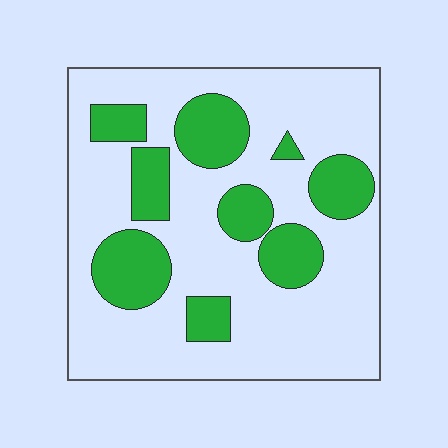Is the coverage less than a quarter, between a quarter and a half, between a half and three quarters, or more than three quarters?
Between a quarter and a half.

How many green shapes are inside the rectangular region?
9.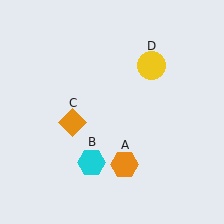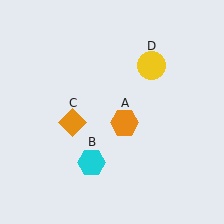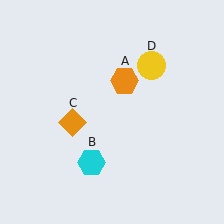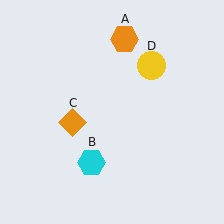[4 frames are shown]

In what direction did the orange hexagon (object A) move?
The orange hexagon (object A) moved up.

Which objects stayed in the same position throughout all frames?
Cyan hexagon (object B) and orange diamond (object C) and yellow circle (object D) remained stationary.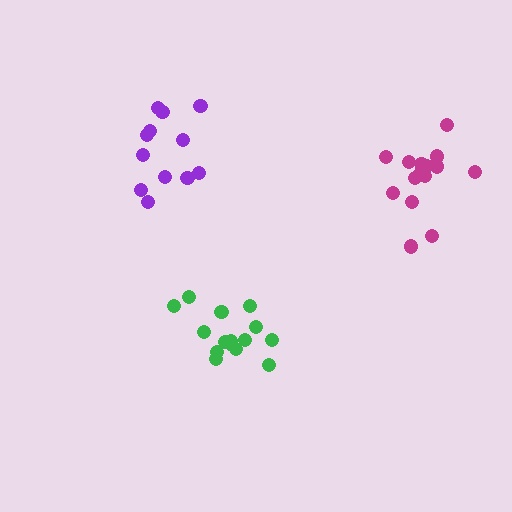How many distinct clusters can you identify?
There are 3 distinct clusters.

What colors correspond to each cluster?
The clusters are colored: purple, green, magenta.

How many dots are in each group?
Group 1: 12 dots, Group 2: 15 dots, Group 3: 16 dots (43 total).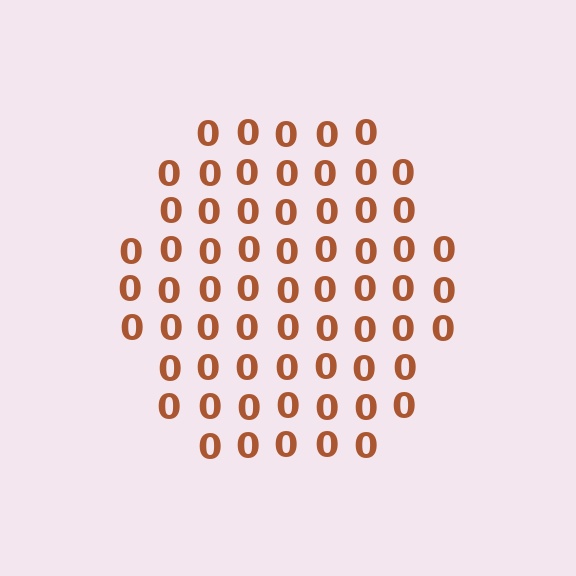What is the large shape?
The large shape is a hexagon.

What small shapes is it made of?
It is made of small digit 0's.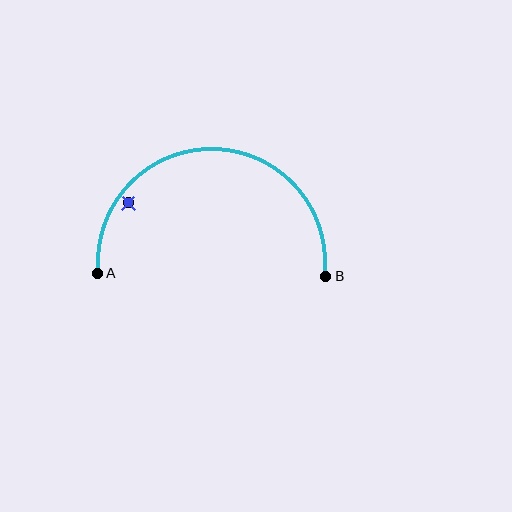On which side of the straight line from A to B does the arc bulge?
The arc bulges above the straight line connecting A and B.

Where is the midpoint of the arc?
The arc midpoint is the point on the curve farthest from the straight line joining A and B. It sits above that line.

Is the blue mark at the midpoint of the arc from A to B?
No — the blue mark does not lie on the arc at all. It sits slightly inside the curve.